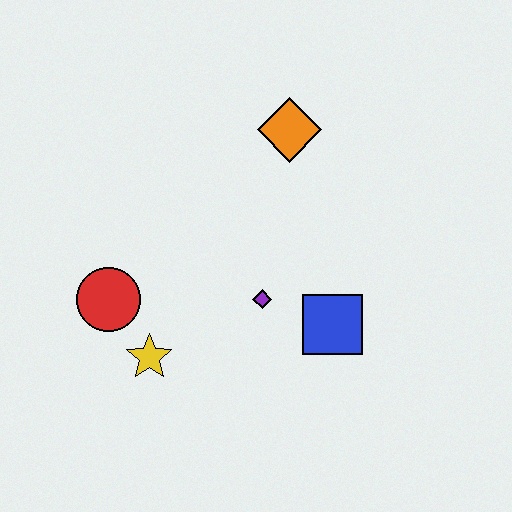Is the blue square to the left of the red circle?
No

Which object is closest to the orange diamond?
The purple diamond is closest to the orange diamond.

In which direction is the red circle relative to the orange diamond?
The red circle is to the left of the orange diamond.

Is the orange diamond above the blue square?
Yes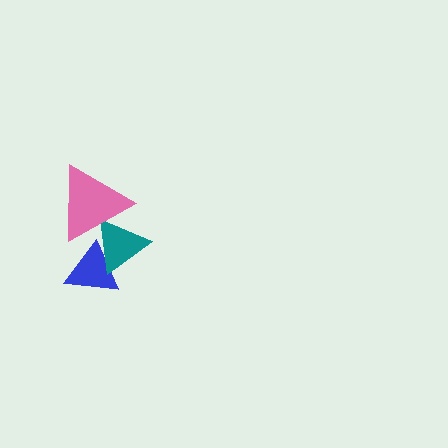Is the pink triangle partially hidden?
No, no other shape covers it.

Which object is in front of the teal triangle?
The pink triangle is in front of the teal triangle.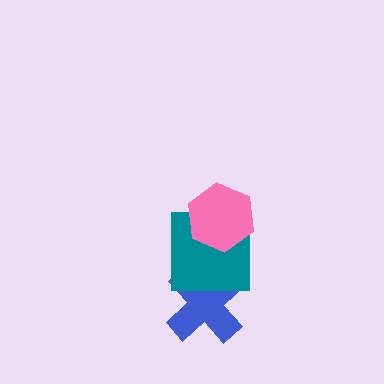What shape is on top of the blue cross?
The teal square is on top of the blue cross.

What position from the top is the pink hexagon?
The pink hexagon is 1st from the top.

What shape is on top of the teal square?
The pink hexagon is on top of the teal square.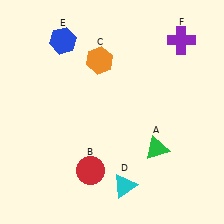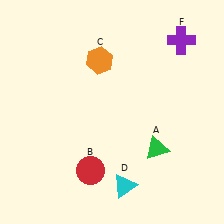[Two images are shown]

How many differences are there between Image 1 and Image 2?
There is 1 difference between the two images.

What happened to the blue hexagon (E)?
The blue hexagon (E) was removed in Image 2. It was in the top-left area of Image 1.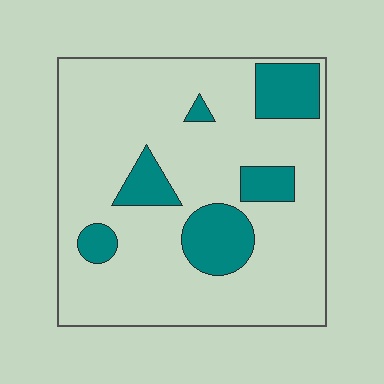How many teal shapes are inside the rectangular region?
6.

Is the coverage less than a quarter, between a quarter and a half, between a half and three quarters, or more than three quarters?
Less than a quarter.